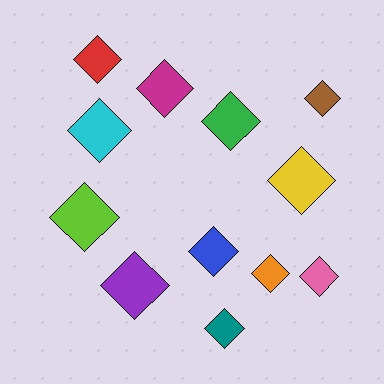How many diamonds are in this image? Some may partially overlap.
There are 12 diamonds.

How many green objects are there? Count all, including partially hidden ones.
There is 1 green object.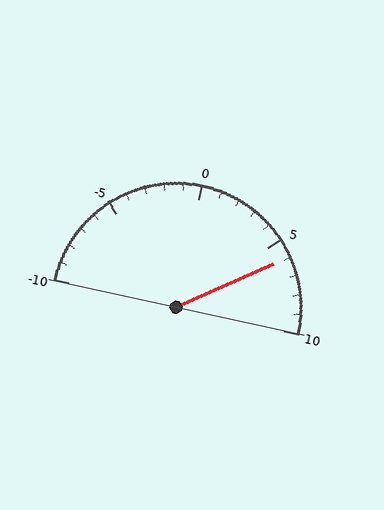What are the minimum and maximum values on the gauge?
The gauge ranges from -10 to 10.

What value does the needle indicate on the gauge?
The needle indicates approximately 6.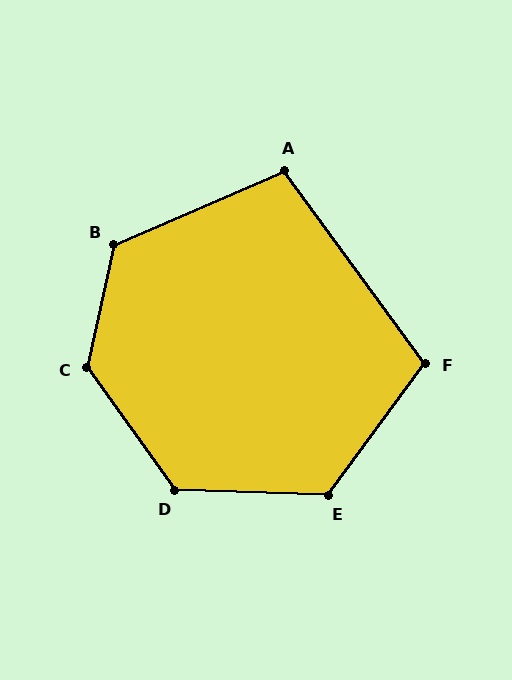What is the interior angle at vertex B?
Approximately 126 degrees (obtuse).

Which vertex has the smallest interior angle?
A, at approximately 103 degrees.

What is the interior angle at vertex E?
Approximately 125 degrees (obtuse).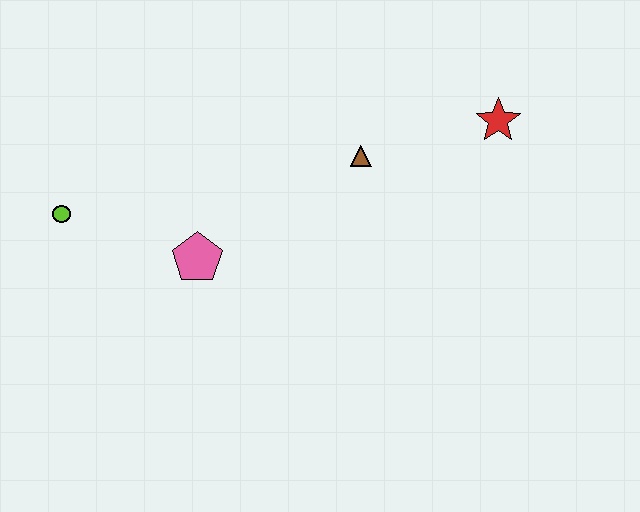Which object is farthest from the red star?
The lime circle is farthest from the red star.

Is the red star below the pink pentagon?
No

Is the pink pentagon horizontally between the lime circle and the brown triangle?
Yes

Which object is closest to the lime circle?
The pink pentagon is closest to the lime circle.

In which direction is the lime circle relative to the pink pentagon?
The lime circle is to the left of the pink pentagon.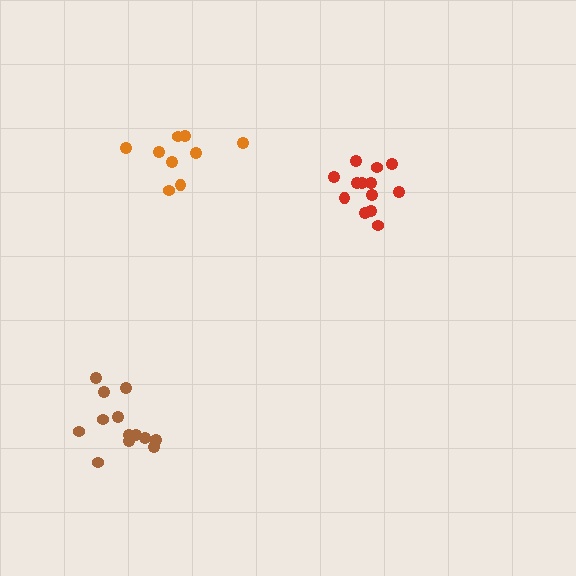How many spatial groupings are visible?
There are 3 spatial groupings.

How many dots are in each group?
Group 1: 9 dots, Group 2: 13 dots, Group 3: 13 dots (35 total).